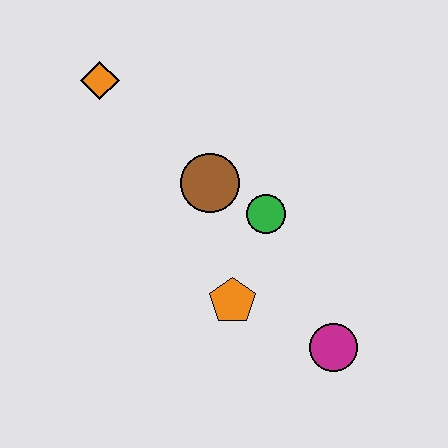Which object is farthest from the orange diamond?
The magenta circle is farthest from the orange diamond.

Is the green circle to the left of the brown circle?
No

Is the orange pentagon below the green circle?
Yes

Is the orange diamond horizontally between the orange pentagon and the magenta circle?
No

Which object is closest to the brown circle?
The green circle is closest to the brown circle.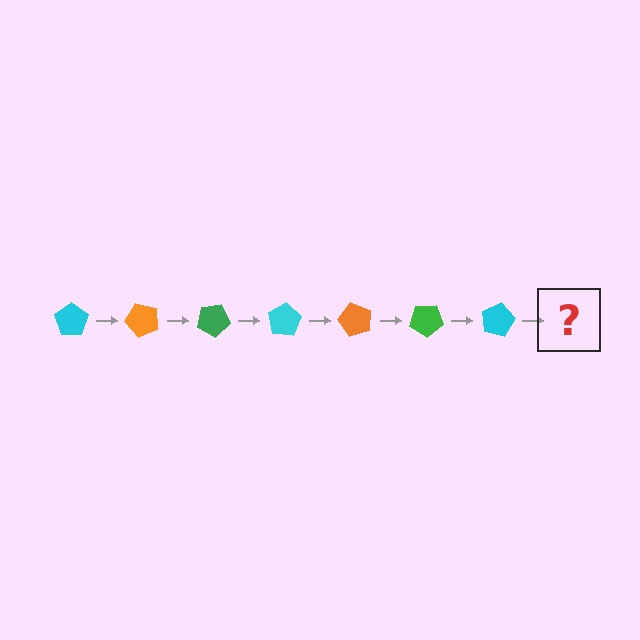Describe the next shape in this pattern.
It should be an orange pentagon, rotated 350 degrees from the start.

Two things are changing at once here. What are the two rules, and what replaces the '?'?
The two rules are that it rotates 50 degrees each step and the color cycles through cyan, orange, and green. The '?' should be an orange pentagon, rotated 350 degrees from the start.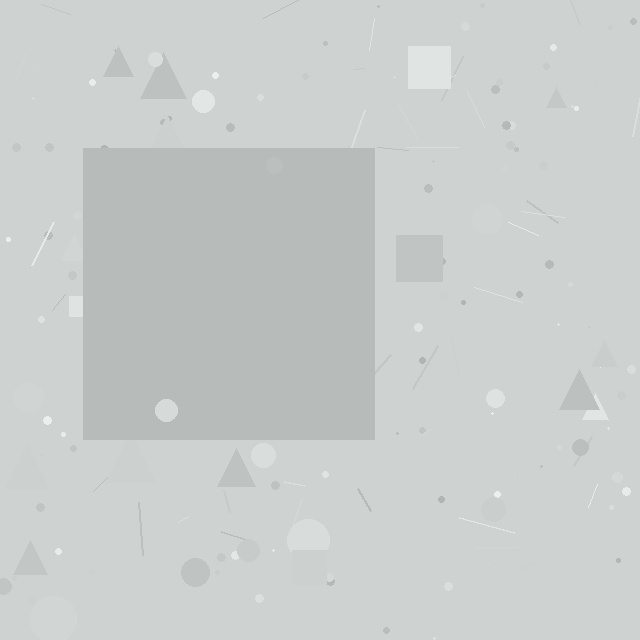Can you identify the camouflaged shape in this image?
The camouflaged shape is a square.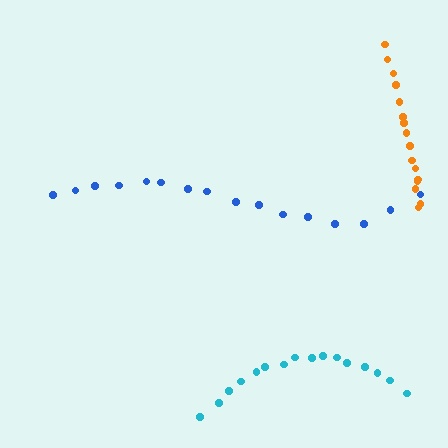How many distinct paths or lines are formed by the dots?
There are 3 distinct paths.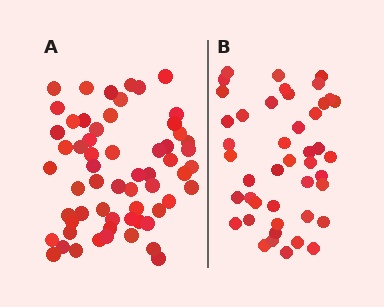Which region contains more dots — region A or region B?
Region A (the left region) has more dots.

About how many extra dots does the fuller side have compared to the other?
Region A has approximately 15 more dots than region B.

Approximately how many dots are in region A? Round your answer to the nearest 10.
About 60 dots.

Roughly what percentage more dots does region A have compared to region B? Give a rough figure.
About 35% more.